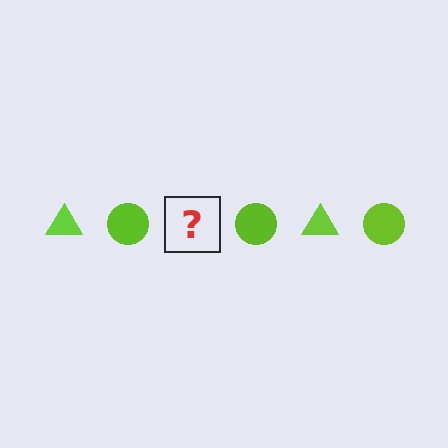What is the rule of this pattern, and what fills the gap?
The rule is that the pattern cycles through triangle, circle shapes in lime. The gap should be filled with a lime triangle.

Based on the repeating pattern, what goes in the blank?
The blank should be a lime triangle.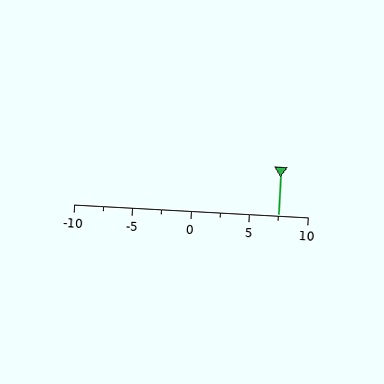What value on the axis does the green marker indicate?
The marker indicates approximately 7.5.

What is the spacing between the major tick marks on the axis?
The major ticks are spaced 5 apart.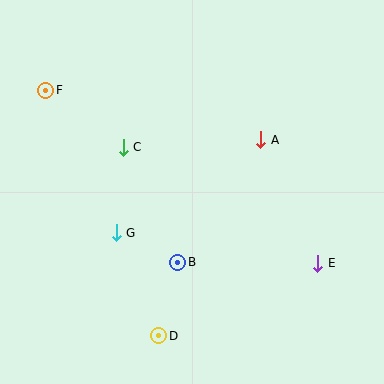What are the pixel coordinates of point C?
Point C is at (123, 147).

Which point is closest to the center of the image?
Point B at (178, 262) is closest to the center.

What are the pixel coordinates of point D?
Point D is at (159, 336).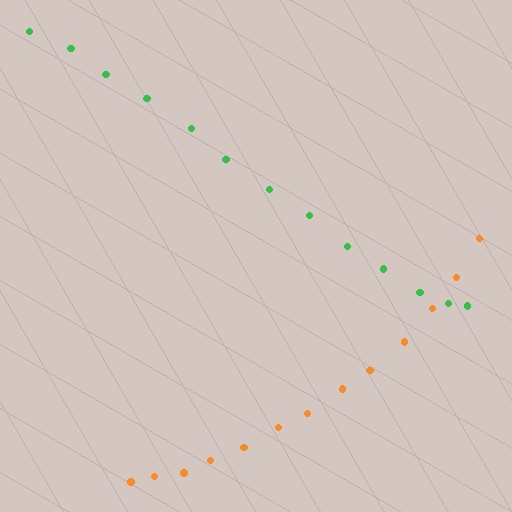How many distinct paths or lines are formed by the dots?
There are 2 distinct paths.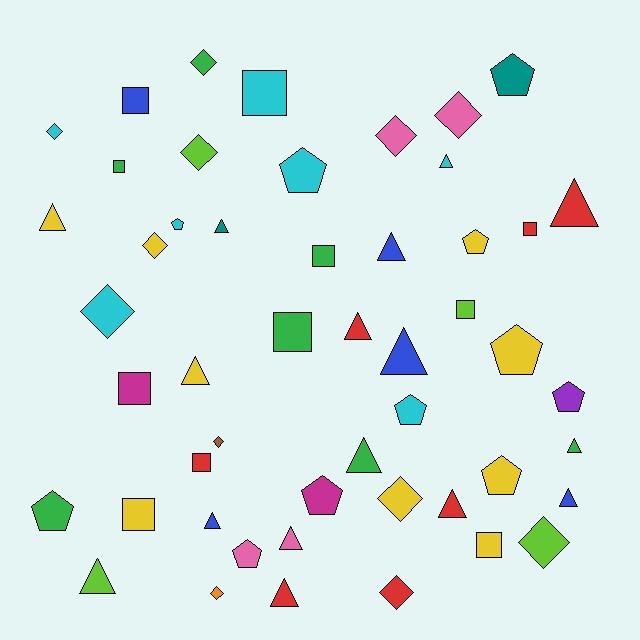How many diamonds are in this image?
There are 12 diamonds.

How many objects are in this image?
There are 50 objects.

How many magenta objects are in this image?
There are 2 magenta objects.